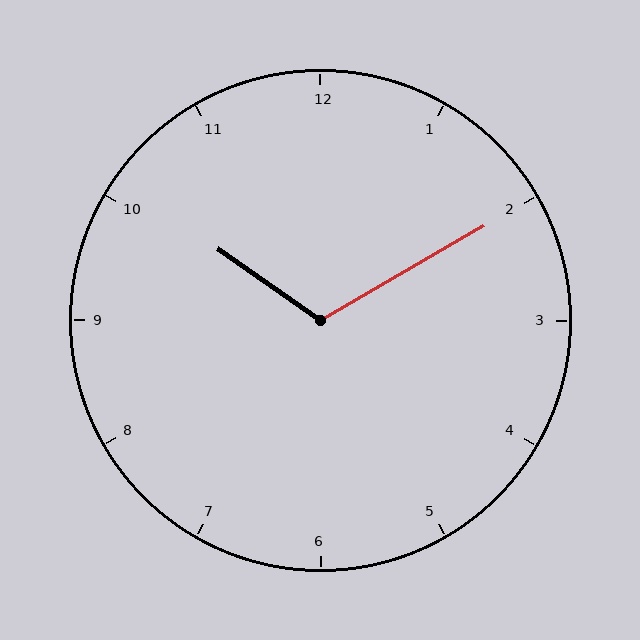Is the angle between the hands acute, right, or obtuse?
It is obtuse.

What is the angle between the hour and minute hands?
Approximately 115 degrees.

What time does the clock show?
10:10.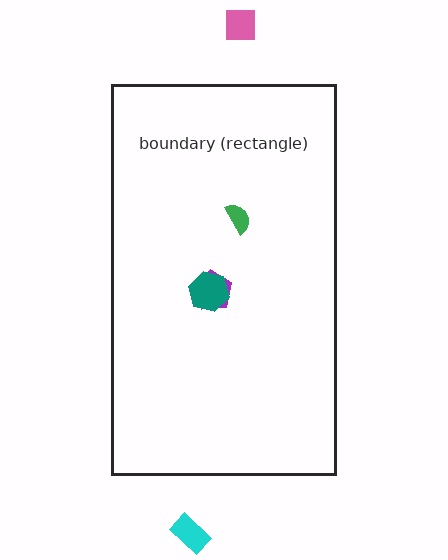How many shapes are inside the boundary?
3 inside, 2 outside.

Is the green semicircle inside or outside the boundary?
Inside.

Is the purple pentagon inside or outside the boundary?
Inside.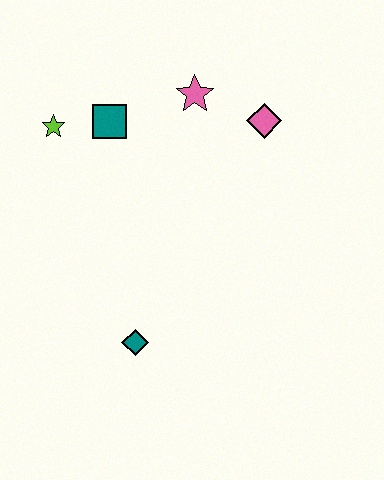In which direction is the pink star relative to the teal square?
The pink star is to the right of the teal square.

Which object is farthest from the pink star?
The teal diamond is farthest from the pink star.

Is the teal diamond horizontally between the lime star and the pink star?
Yes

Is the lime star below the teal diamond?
No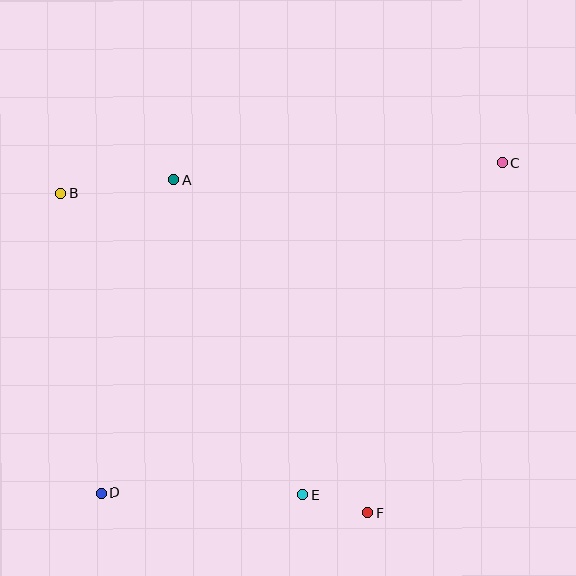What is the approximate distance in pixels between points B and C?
The distance between B and C is approximately 442 pixels.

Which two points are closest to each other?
Points E and F are closest to each other.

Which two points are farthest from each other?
Points C and D are farthest from each other.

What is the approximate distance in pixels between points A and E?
The distance between A and E is approximately 340 pixels.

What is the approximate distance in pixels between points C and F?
The distance between C and F is approximately 374 pixels.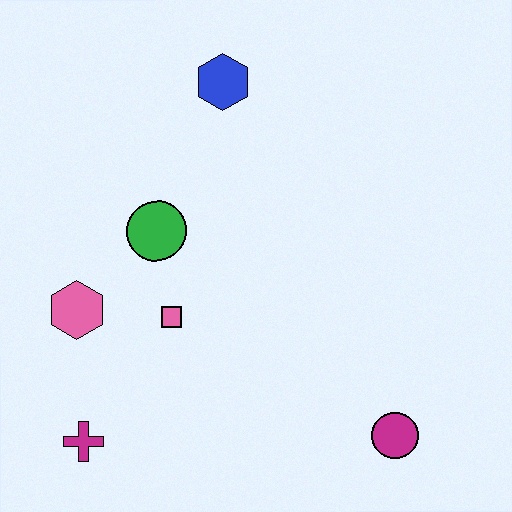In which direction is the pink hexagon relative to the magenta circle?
The pink hexagon is to the left of the magenta circle.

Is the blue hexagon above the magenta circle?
Yes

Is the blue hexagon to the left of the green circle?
No